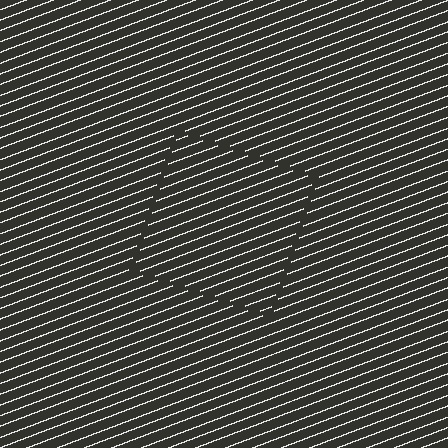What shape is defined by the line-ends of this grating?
An illusory square. The interior of the shape contains the same grating, shifted by half a period — the contour is defined by the phase discontinuity where line-ends from the inner and outer gratings abut.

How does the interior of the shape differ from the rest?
The interior of the shape contains the same grating, shifted by half a period — the contour is defined by the phase discontinuity where line-ends from the inner and outer gratings abut.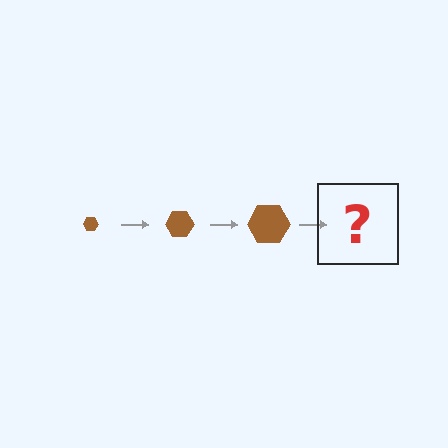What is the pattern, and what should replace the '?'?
The pattern is that the hexagon gets progressively larger each step. The '?' should be a brown hexagon, larger than the previous one.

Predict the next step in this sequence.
The next step is a brown hexagon, larger than the previous one.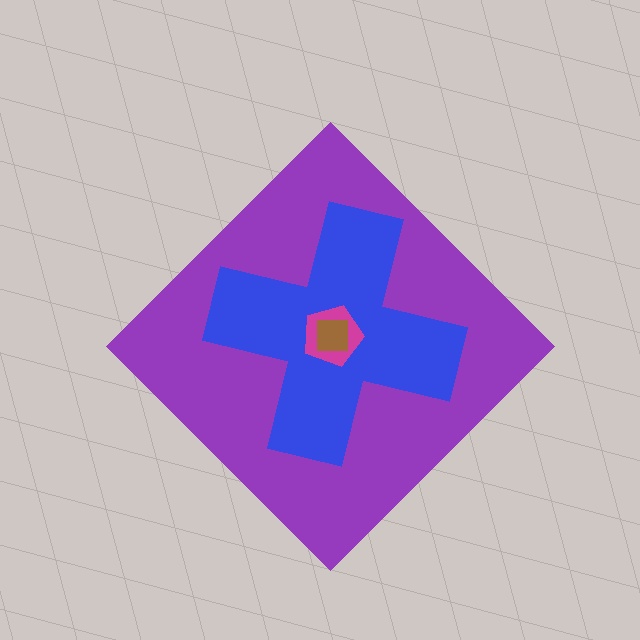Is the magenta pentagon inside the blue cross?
Yes.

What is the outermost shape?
The purple diamond.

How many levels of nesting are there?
4.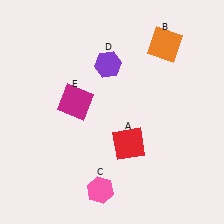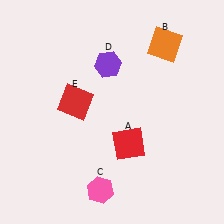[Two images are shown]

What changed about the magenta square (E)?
In Image 1, E is magenta. In Image 2, it changed to red.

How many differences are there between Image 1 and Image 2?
There is 1 difference between the two images.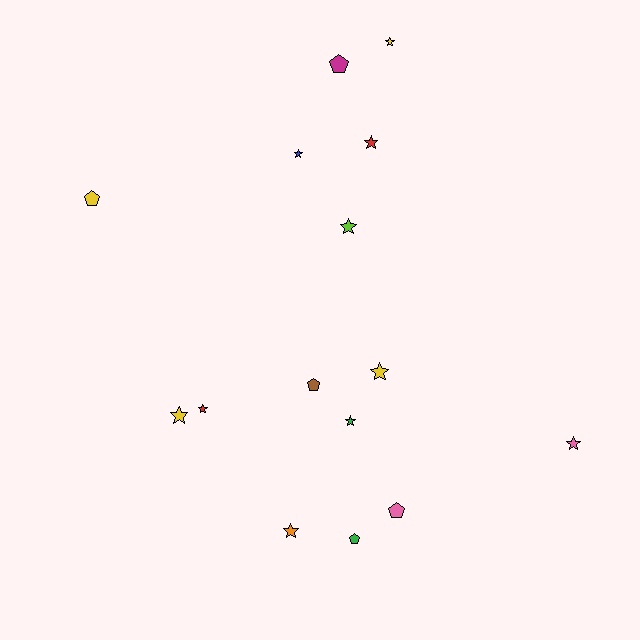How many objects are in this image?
There are 15 objects.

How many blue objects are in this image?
There is 1 blue object.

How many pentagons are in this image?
There are 5 pentagons.